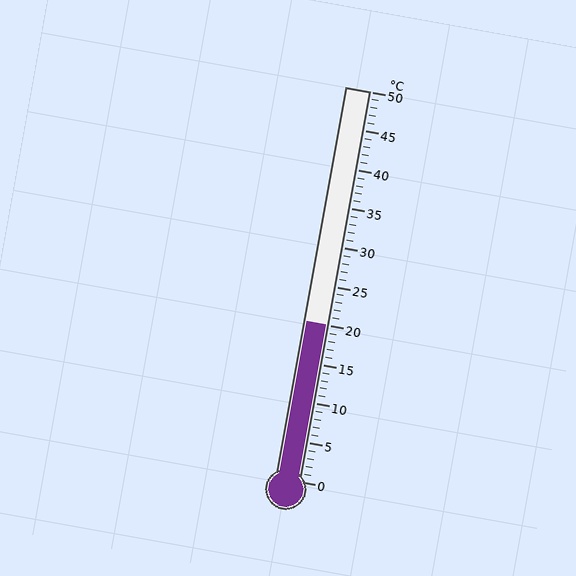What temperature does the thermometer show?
The thermometer shows approximately 20°C.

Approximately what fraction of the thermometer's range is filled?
The thermometer is filled to approximately 40% of its range.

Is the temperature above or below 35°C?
The temperature is below 35°C.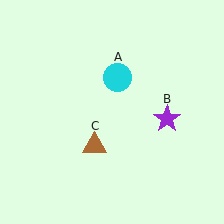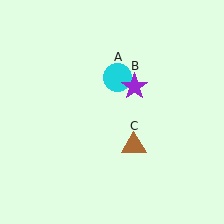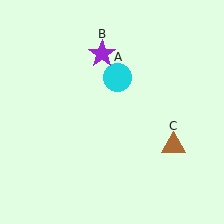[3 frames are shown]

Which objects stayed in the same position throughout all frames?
Cyan circle (object A) remained stationary.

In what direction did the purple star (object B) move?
The purple star (object B) moved up and to the left.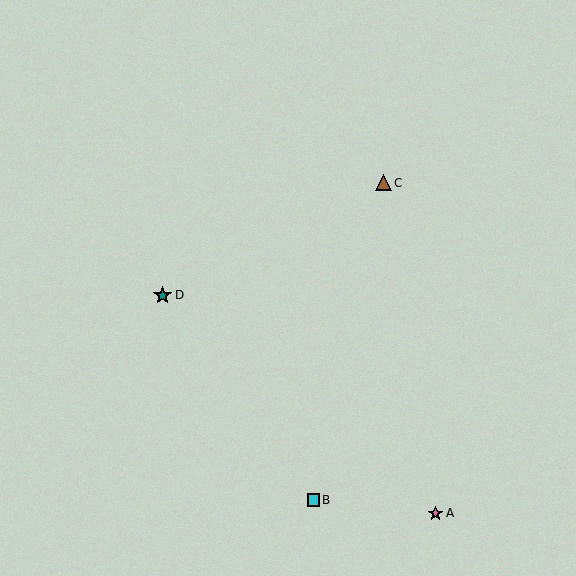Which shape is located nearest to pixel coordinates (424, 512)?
The pink star (labeled A) at (435, 513) is nearest to that location.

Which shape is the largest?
The teal star (labeled D) is the largest.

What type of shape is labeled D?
Shape D is a teal star.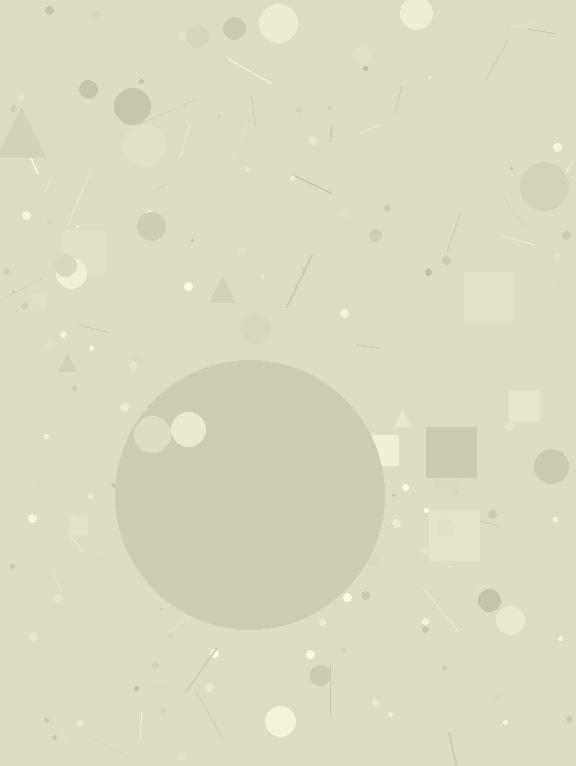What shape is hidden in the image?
A circle is hidden in the image.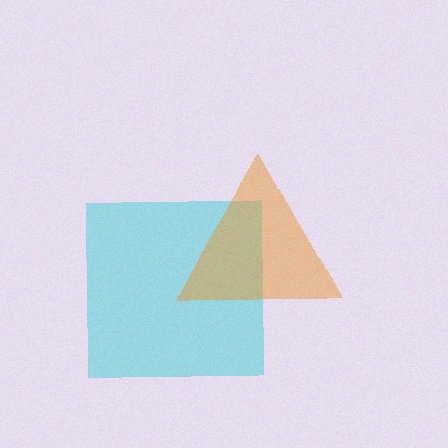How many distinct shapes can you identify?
There are 2 distinct shapes: a cyan square, an orange triangle.